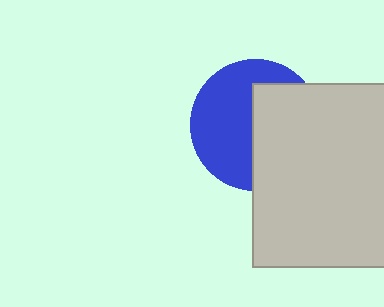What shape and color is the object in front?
The object in front is a light gray square.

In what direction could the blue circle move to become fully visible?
The blue circle could move left. That would shift it out from behind the light gray square entirely.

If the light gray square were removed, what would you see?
You would see the complete blue circle.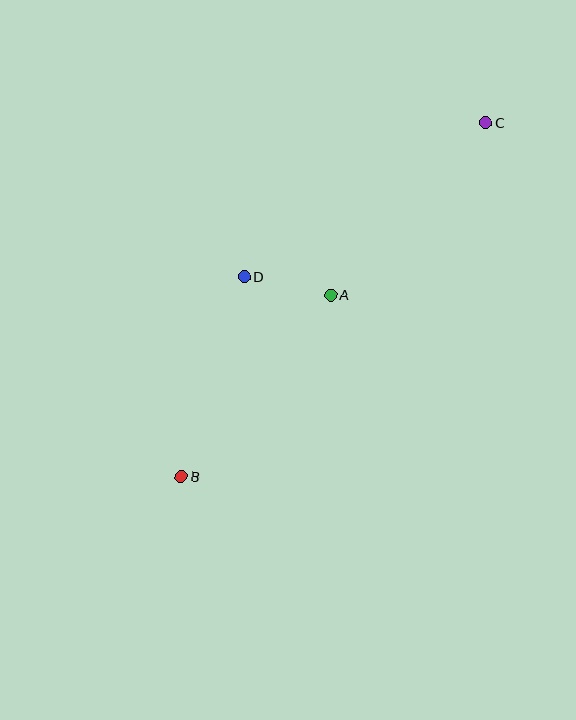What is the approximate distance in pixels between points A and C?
The distance between A and C is approximately 232 pixels.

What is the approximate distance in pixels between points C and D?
The distance between C and D is approximately 286 pixels.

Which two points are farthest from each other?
Points B and C are farthest from each other.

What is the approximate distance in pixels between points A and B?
The distance between A and B is approximately 235 pixels.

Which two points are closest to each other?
Points A and D are closest to each other.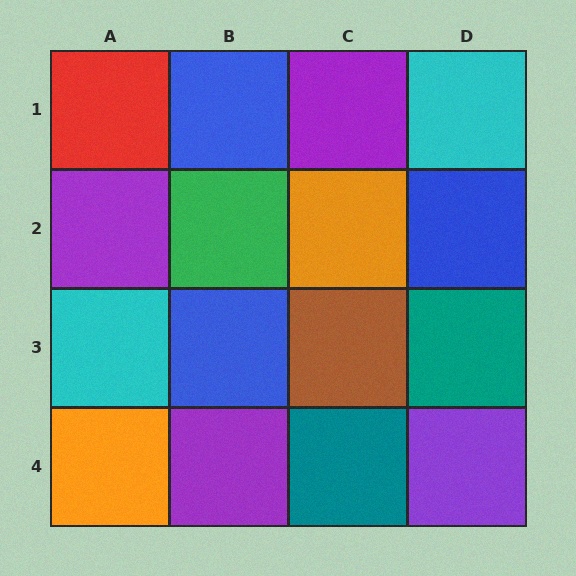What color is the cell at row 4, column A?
Orange.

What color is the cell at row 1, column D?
Cyan.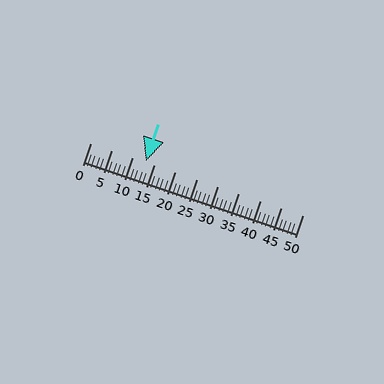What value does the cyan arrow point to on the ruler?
The cyan arrow points to approximately 13.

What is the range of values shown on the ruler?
The ruler shows values from 0 to 50.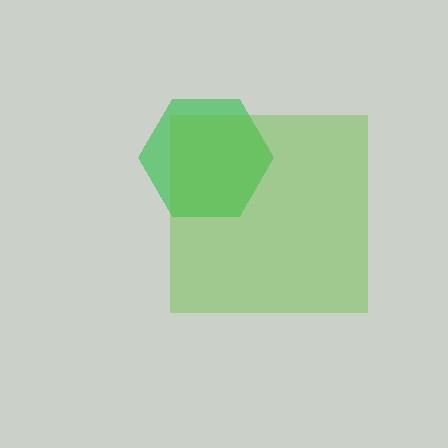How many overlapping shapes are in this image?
There are 2 overlapping shapes in the image.